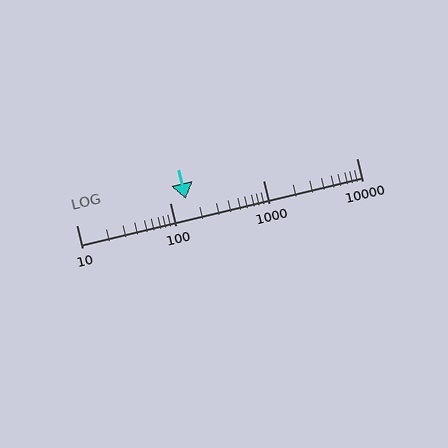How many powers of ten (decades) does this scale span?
The scale spans 3 decades, from 10 to 10000.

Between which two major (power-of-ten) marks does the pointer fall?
The pointer is between 100 and 1000.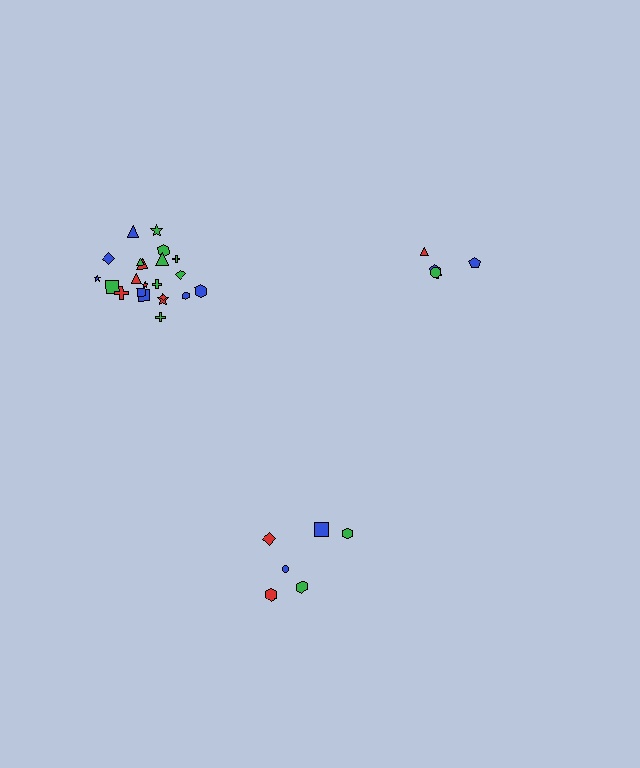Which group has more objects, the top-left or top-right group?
The top-left group.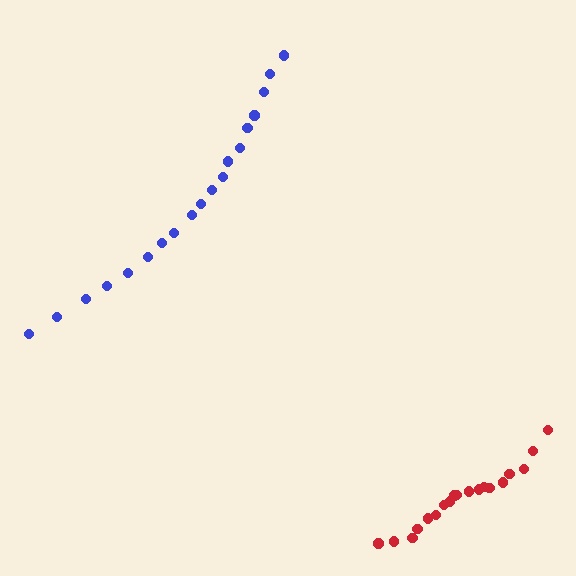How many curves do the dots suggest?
There are 2 distinct paths.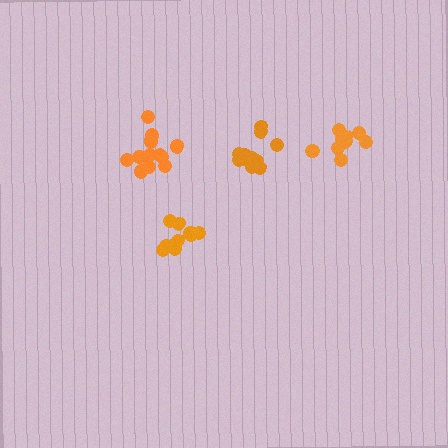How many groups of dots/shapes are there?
There are 4 groups.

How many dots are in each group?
Group 1: 13 dots, Group 2: 9 dots, Group 3: 10 dots, Group 4: 11 dots (43 total).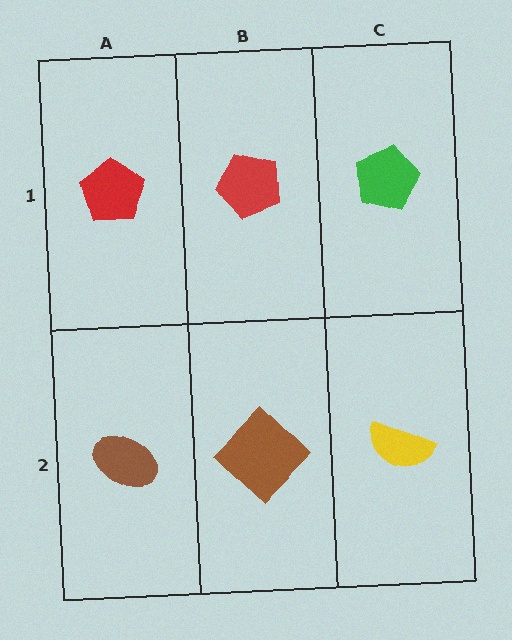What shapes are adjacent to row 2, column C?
A green pentagon (row 1, column C), a brown diamond (row 2, column B).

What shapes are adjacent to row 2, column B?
A red pentagon (row 1, column B), a brown ellipse (row 2, column A), a yellow semicircle (row 2, column C).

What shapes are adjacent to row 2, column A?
A red pentagon (row 1, column A), a brown diamond (row 2, column B).